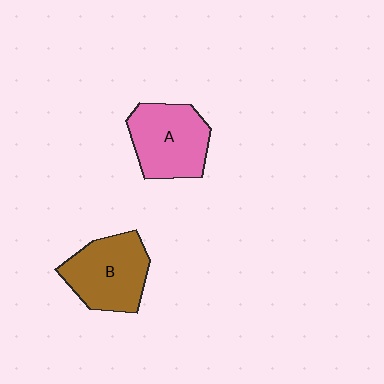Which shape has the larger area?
Shape B (brown).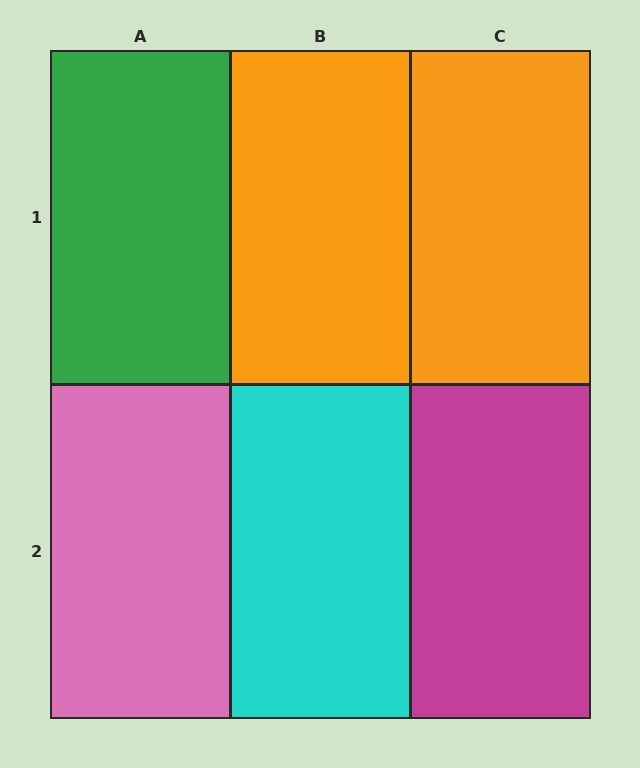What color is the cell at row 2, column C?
Magenta.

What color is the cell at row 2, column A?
Pink.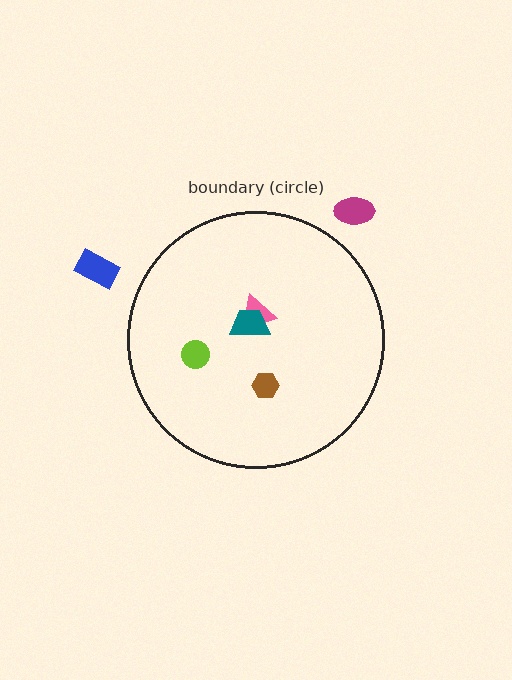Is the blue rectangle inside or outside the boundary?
Outside.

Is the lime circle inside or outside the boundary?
Inside.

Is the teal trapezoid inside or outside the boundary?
Inside.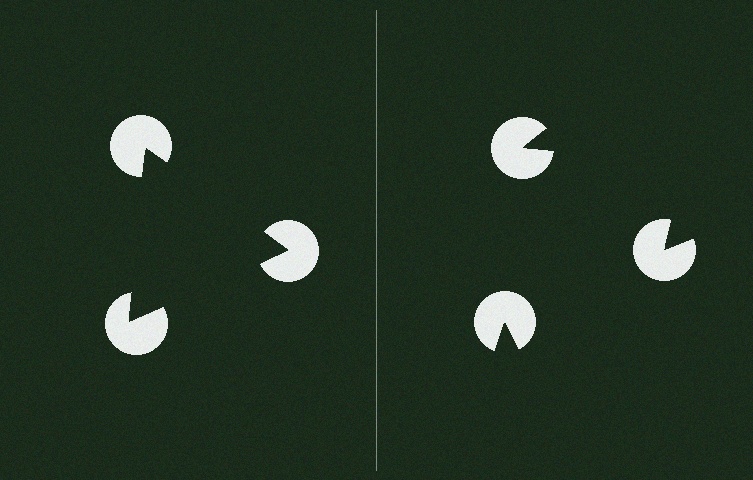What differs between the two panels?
The pac-man discs are positioned identically on both sides; only the wedge orientations differ. On the left they align to a triangle; on the right they are misaligned.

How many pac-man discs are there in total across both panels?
6 — 3 on each side.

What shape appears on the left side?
An illusory triangle.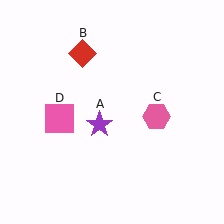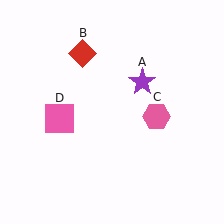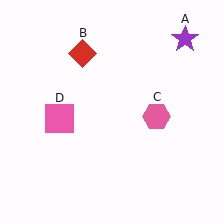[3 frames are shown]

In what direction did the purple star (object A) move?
The purple star (object A) moved up and to the right.